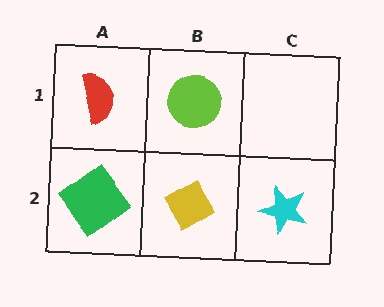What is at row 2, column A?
A green diamond.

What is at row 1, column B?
A lime circle.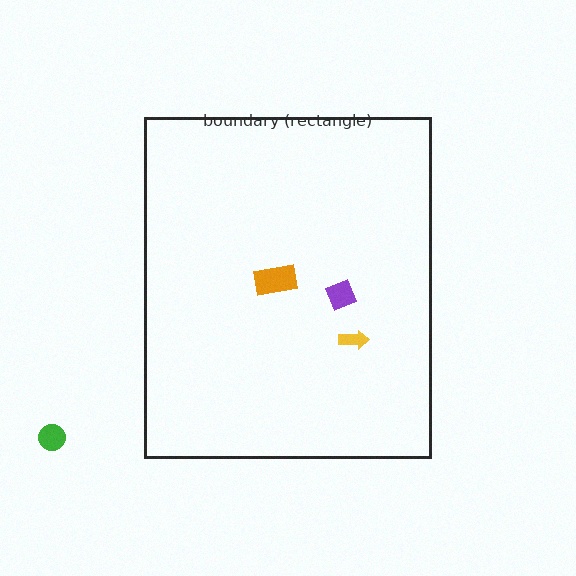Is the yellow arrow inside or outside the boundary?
Inside.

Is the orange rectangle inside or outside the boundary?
Inside.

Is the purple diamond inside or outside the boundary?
Inside.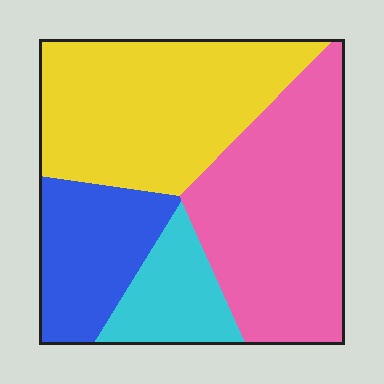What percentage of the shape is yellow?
Yellow takes up about one third (1/3) of the shape.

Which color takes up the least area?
Cyan, at roughly 10%.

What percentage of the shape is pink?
Pink covers around 35% of the shape.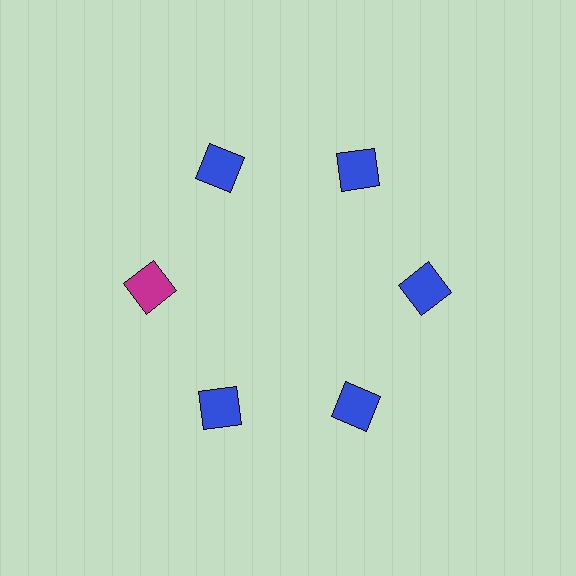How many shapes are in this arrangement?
There are 6 shapes arranged in a ring pattern.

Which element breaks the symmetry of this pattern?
The magenta square at roughly the 9 o'clock position breaks the symmetry. All other shapes are blue squares.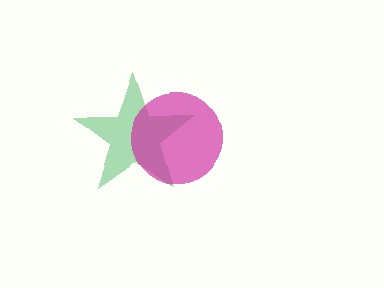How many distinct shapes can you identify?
There are 2 distinct shapes: a green star, a magenta circle.